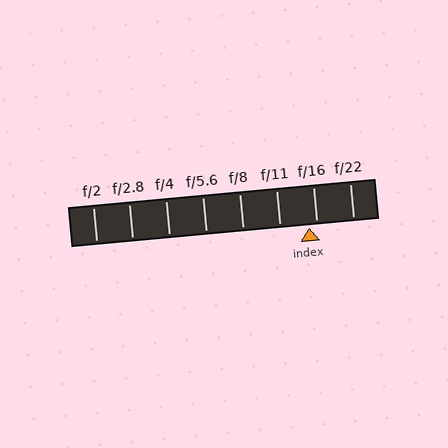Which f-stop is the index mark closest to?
The index mark is closest to f/16.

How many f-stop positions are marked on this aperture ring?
There are 8 f-stop positions marked.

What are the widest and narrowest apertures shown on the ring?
The widest aperture shown is f/2 and the narrowest is f/22.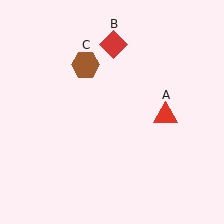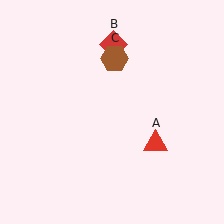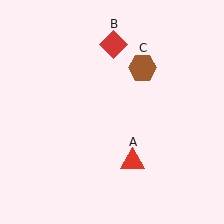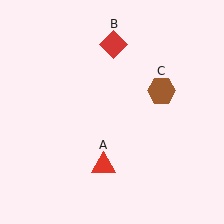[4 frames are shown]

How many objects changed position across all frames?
2 objects changed position: red triangle (object A), brown hexagon (object C).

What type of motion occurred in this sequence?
The red triangle (object A), brown hexagon (object C) rotated clockwise around the center of the scene.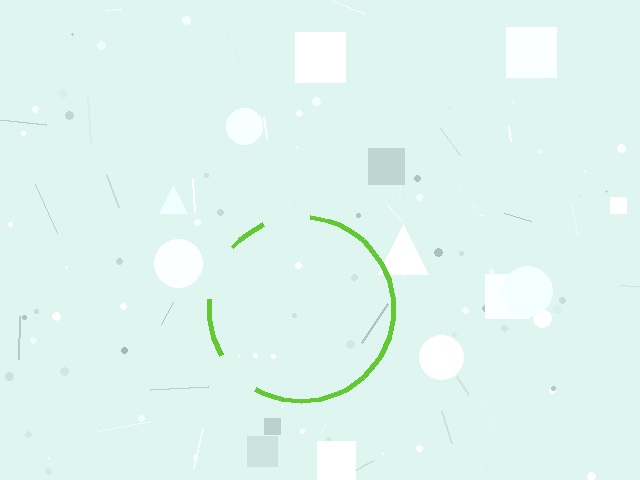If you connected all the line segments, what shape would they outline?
They would outline a circle.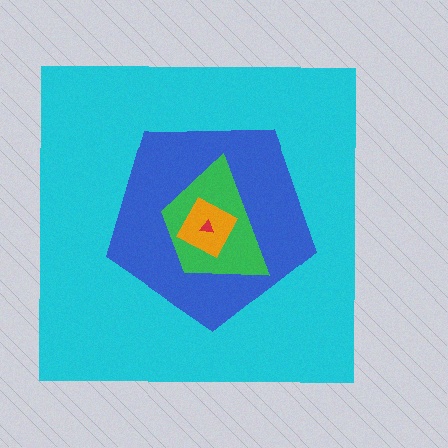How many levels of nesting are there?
5.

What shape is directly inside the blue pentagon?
The green trapezoid.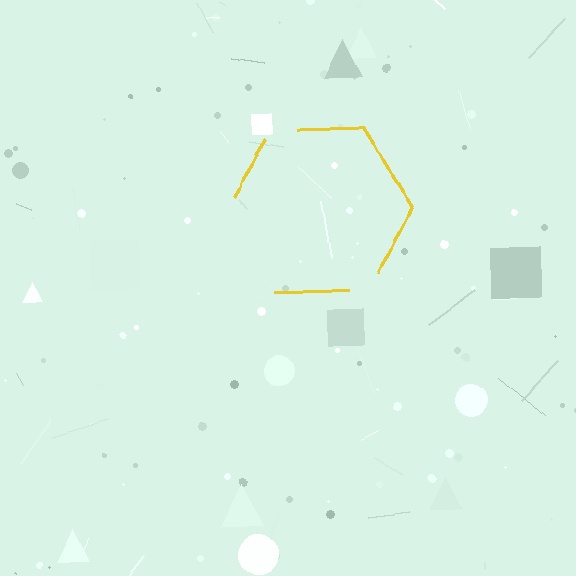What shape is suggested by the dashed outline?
The dashed outline suggests a hexagon.